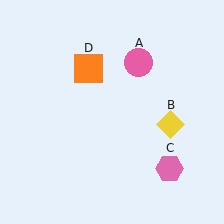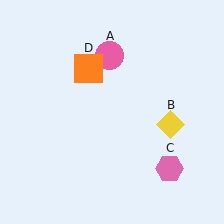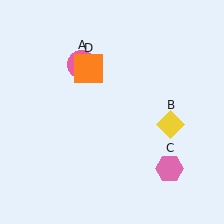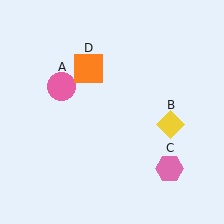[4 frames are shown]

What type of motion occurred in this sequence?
The pink circle (object A) rotated counterclockwise around the center of the scene.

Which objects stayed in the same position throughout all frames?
Yellow diamond (object B) and pink hexagon (object C) and orange square (object D) remained stationary.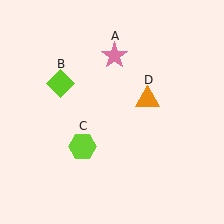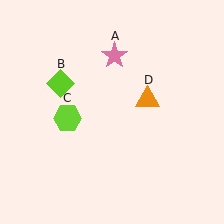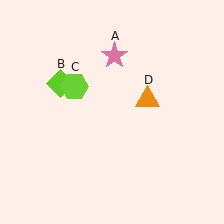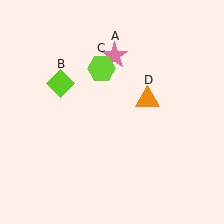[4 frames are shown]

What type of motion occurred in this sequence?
The lime hexagon (object C) rotated clockwise around the center of the scene.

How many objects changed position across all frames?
1 object changed position: lime hexagon (object C).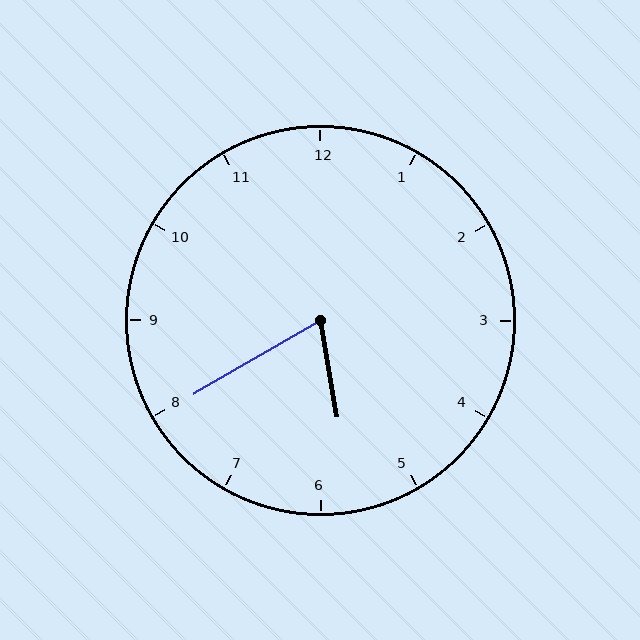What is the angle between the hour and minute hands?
Approximately 70 degrees.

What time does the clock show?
5:40.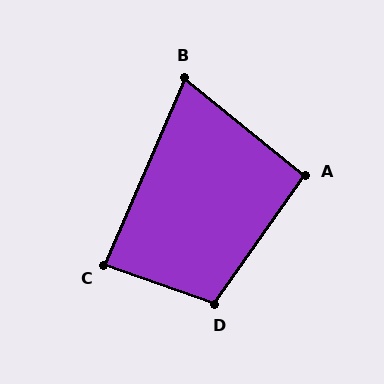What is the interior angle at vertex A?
Approximately 94 degrees (approximately right).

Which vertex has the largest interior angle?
D, at approximately 106 degrees.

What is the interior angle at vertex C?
Approximately 86 degrees (approximately right).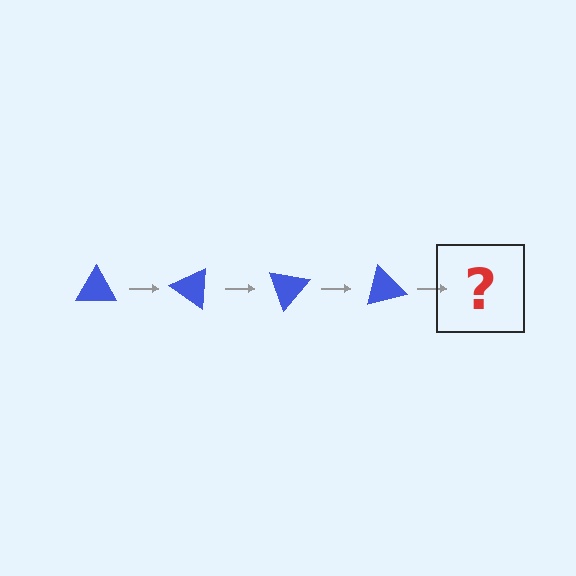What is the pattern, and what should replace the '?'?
The pattern is that the triangle rotates 35 degrees each step. The '?' should be a blue triangle rotated 140 degrees.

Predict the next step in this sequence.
The next step is a blue triangle rotated 140 degrees.